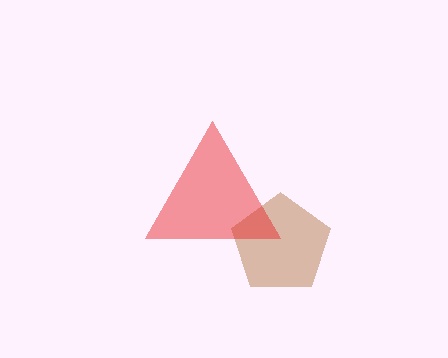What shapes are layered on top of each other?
The layered shapes are: a brown pentagon, a red triangle.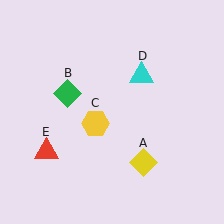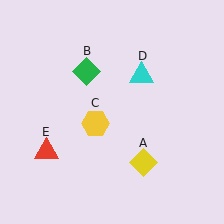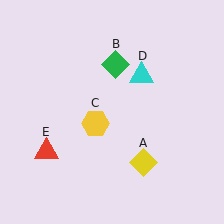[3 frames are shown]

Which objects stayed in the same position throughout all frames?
Yellow diamond (object A) and yellow hexagon (object C) and cyan triangle (object D) and red triangle (object E) remained stationary.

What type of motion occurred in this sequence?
The green diamond (object B) rotated clockwise around the center of the scene.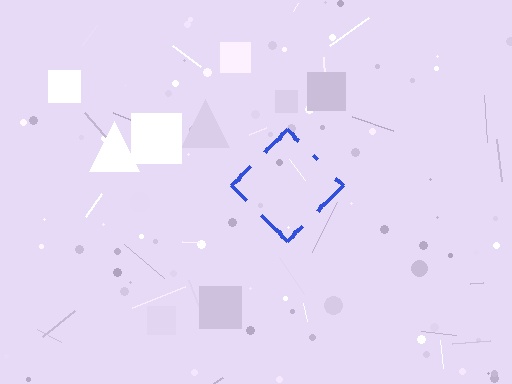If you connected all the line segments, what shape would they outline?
They would outline a diamond.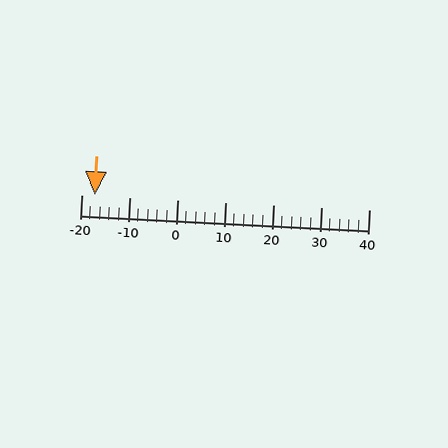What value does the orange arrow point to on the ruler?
The orange arrow points to approximately -17.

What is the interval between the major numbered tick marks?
The major tick marks are spaced 10 units apart.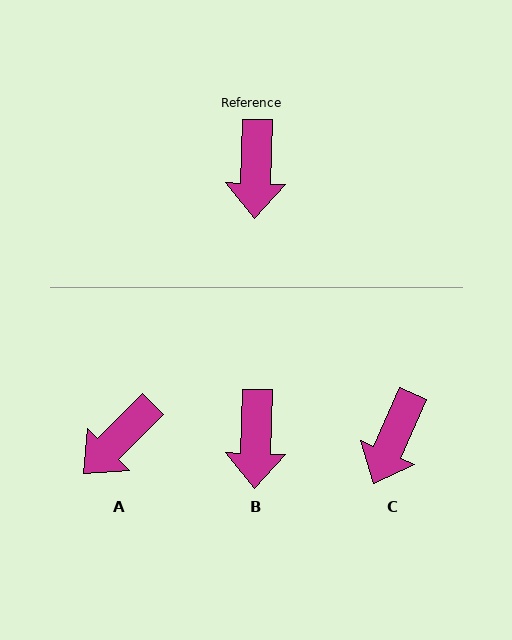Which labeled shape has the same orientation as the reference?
B.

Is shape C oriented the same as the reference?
No, it is off by about 22 degrees.